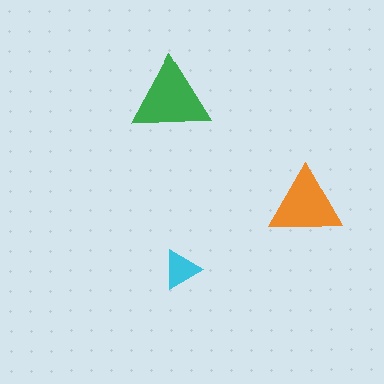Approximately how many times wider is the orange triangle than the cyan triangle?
About 2 times wider.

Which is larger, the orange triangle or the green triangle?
The green one.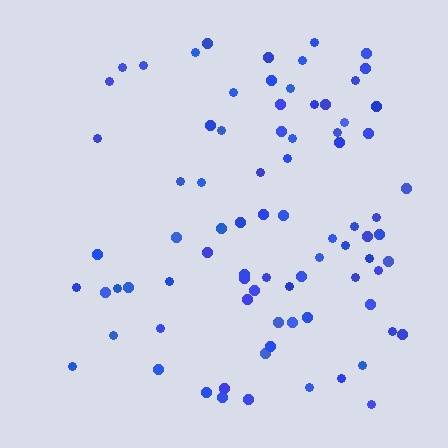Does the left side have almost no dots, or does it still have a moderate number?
Still a moderate number, just noticeably fewer than the right.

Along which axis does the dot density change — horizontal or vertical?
Horizontal.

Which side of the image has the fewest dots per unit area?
The left.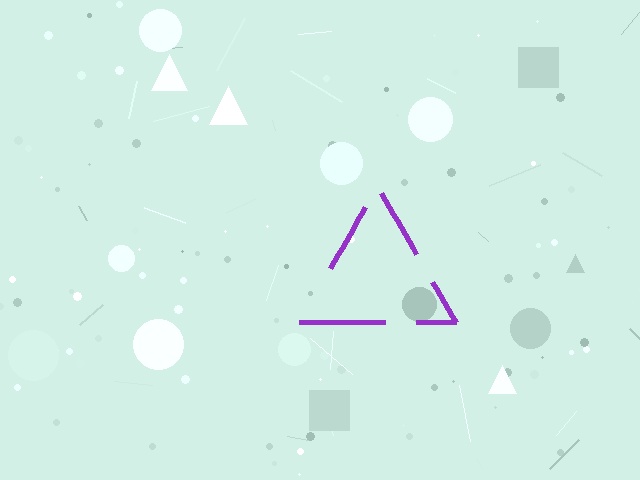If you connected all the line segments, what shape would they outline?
They would outline a triangle.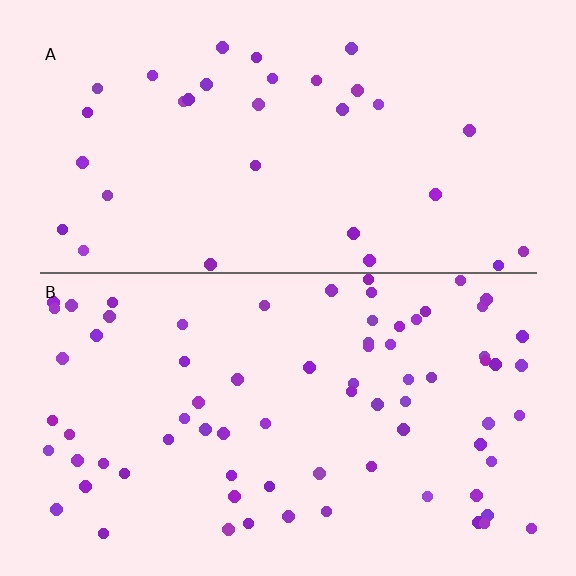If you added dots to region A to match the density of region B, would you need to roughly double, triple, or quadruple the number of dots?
Approximately double.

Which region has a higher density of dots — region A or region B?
B (the bottom).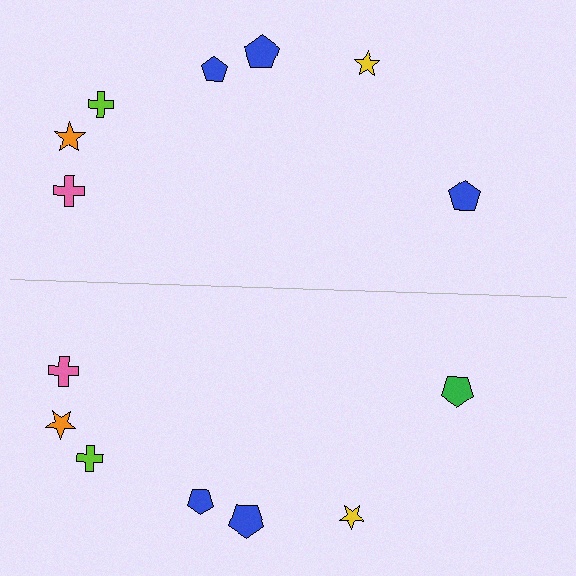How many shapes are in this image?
There are 14 shapes in this image.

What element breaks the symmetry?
The green pentagon on the bottom side breaks the symmetry — its mirror counterpart is blue.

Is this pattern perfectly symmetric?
No, the pattern is not perfectly symmetric. The green pentagon on the bottom side breaks the symmetry — its mirror counterpart is blue.